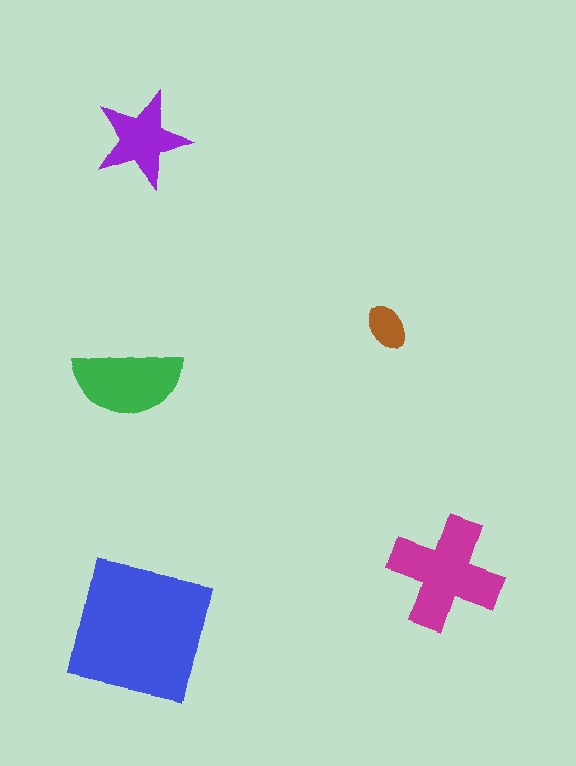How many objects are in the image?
There are 5 objects in the image.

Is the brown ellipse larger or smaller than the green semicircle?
Smaller.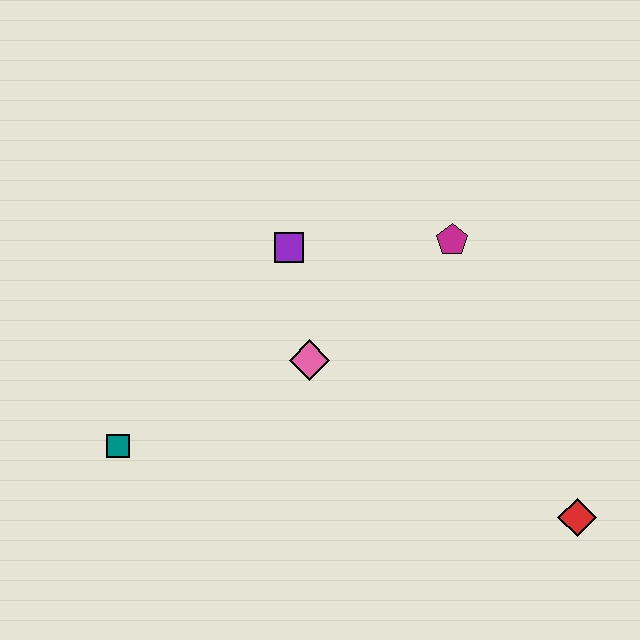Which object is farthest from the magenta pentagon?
The teal square is farthest from the magenta pentagon.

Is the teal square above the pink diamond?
No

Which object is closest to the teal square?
The pink diamond is closest to the teal square.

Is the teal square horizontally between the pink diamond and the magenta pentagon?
No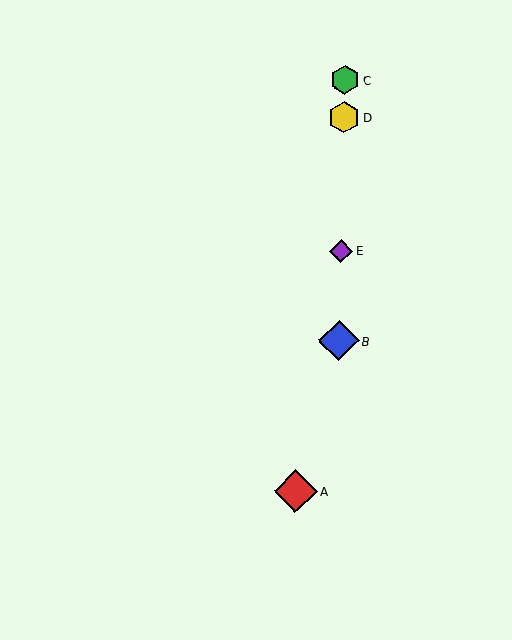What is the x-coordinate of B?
Object B is at x≈339.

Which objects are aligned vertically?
Objects B, C, D, E are aligned vertically.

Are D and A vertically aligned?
No, D is at x≈344 and A is at x≈296.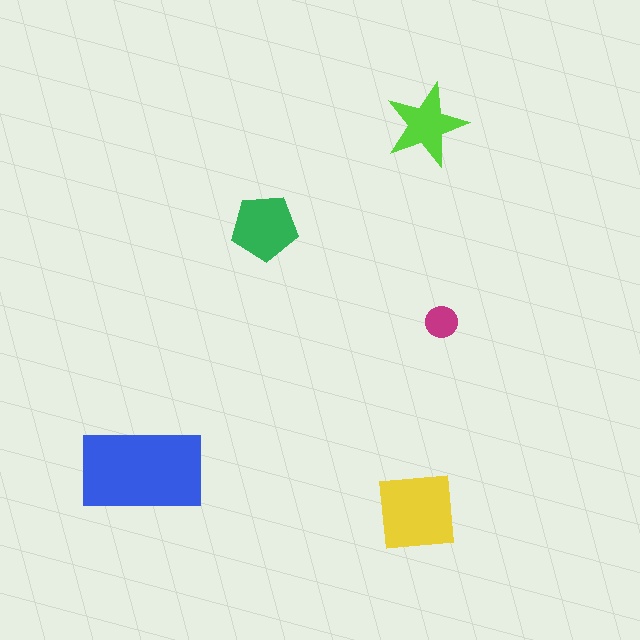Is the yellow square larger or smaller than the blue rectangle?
Smaller.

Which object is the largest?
The blue rectangle.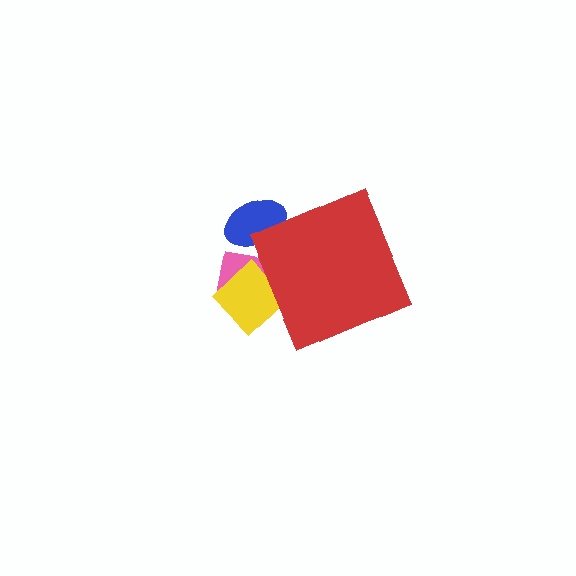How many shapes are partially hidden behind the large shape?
3 shapes are partially hidden.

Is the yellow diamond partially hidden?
Yes, the yellow diamond is partially hidden behind the red diamond.